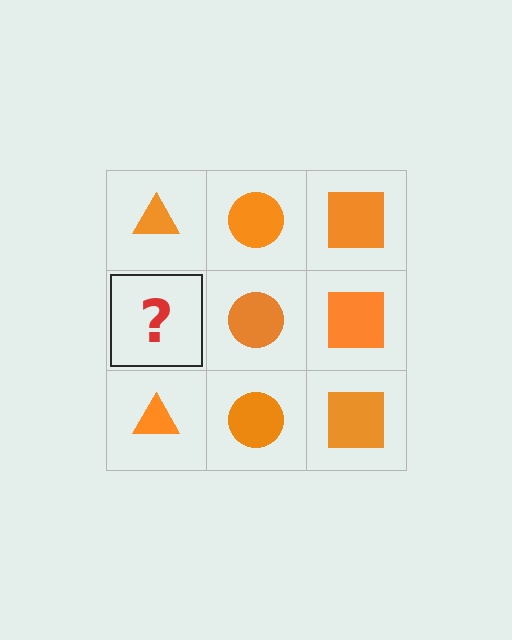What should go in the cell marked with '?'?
The missing cell should contain an orange triangle.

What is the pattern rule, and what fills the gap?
The rule is that each column has a consistent shape. The gap should be filled with an orange triangle.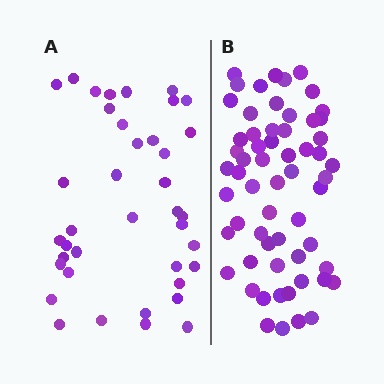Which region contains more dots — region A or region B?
Region B (the right region) has more dots.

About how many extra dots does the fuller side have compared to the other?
Region B has approximately 20 more dots than region A.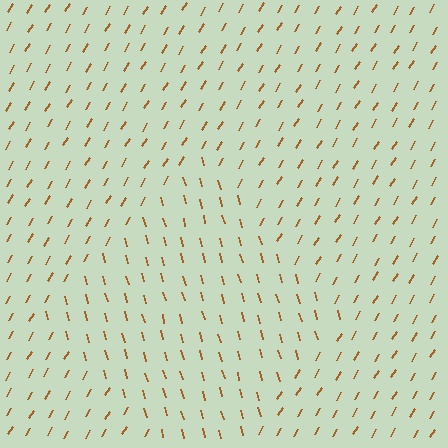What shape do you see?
I see a diamond.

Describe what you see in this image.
The image is filled with small brown line segments. A diamond region in the image has lines oriented differently from the surrounding lines, creating a visible texture boundary.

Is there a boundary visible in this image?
Yes, there is a texture boundary formed by a change in line orientation.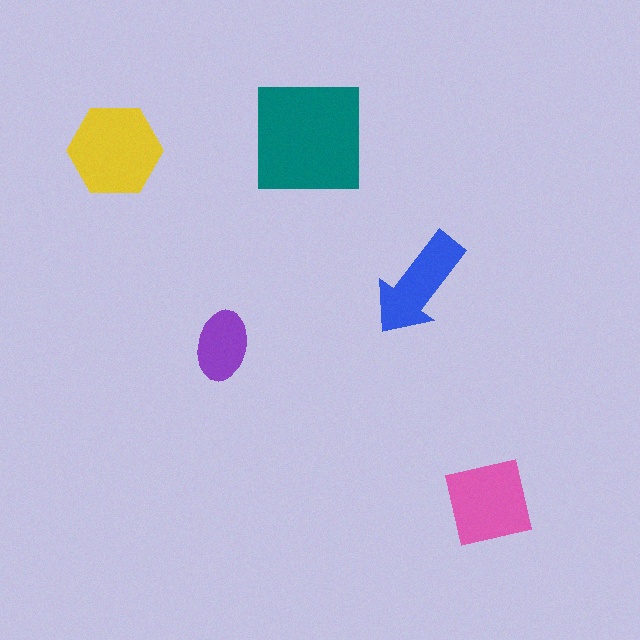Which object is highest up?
The teal square is topmost.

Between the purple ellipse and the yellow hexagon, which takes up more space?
The yellow hexagon.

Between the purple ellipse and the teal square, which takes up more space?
The teal square.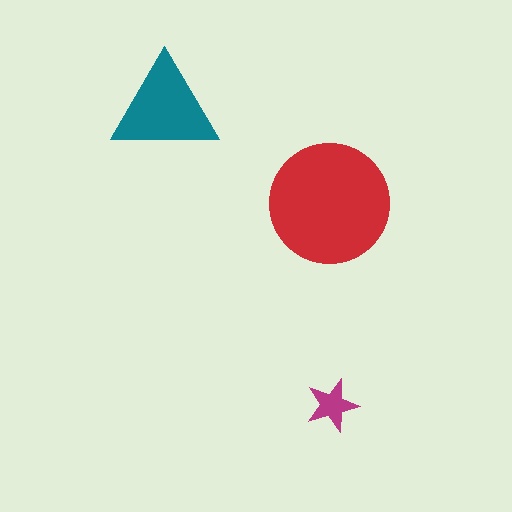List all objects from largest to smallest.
The red circle, the teal triangle, the magenta star.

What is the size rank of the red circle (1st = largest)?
1st.